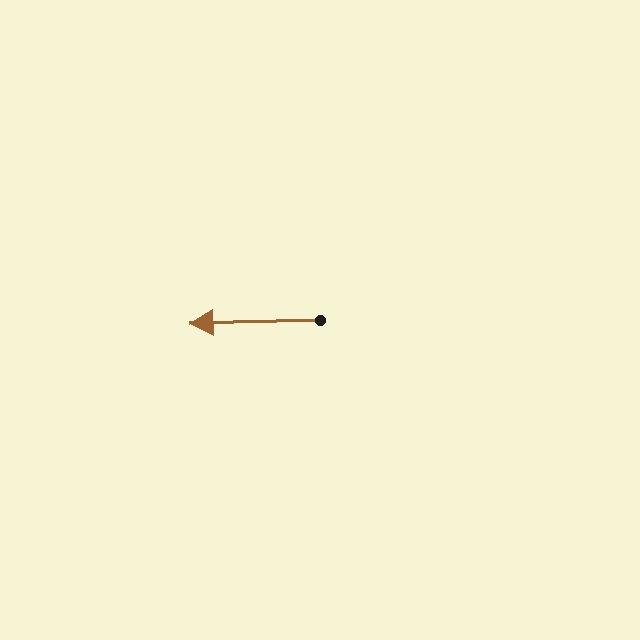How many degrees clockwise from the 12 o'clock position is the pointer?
Approximately 269 degrees.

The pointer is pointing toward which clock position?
Roughly 9 o'clock.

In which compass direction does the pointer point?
West.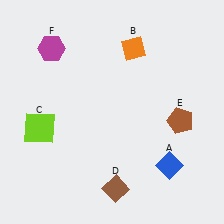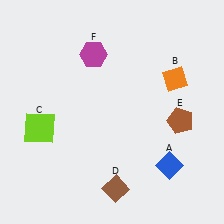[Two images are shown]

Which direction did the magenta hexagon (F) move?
The magenta hexagon (F) moved right.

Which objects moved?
The objects that moved are: the orange diamond (B), the magenta hexagon (F).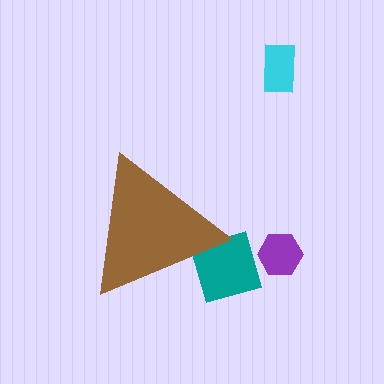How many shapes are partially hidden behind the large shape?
1 shape is partially hidden.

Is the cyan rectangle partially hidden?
No, the cyan rectangle is fully visible.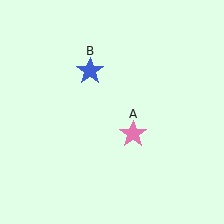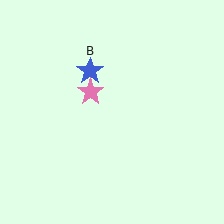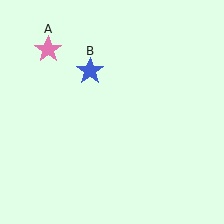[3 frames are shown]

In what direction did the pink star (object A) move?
The pink star (object A) moved up and to the left.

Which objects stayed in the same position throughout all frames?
Blue star (object B) remained stationary.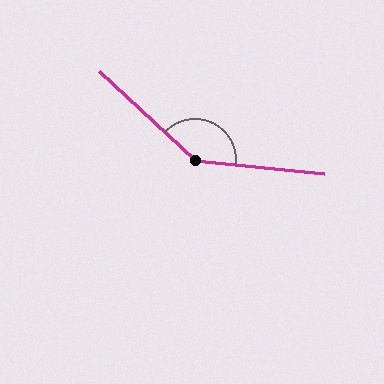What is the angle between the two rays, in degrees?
Approximately 143 degrees.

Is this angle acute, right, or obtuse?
It is obtuse.